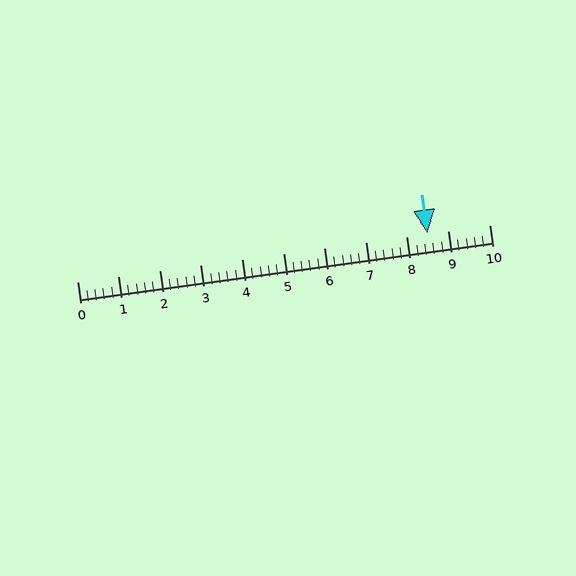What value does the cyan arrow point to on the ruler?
The cyan arrow points to approximately 8.5.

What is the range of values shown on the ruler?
The ruler shows values from 0 to 10.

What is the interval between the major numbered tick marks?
The major tick marks are spaced 1 units apart.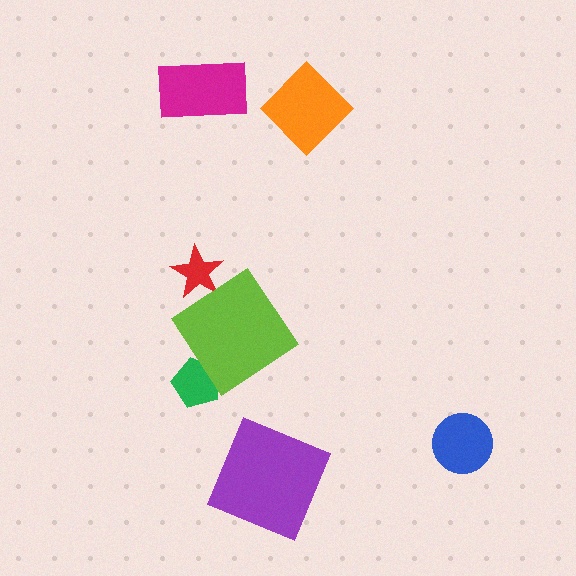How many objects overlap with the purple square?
0 objects overlap with the purple square.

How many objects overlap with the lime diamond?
1 object overlaps with the lime diamond.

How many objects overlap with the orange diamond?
0 objects overlap with the orange diamond.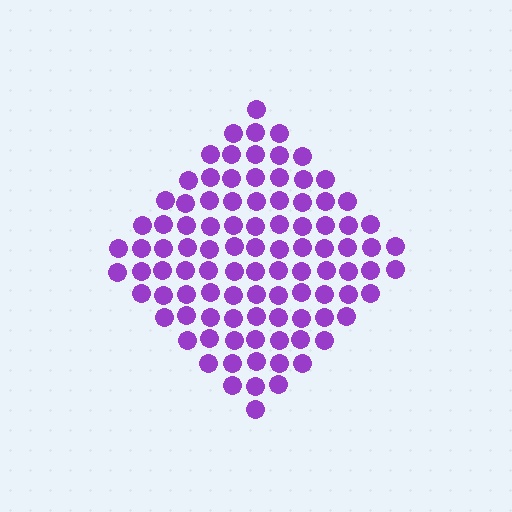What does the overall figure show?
The overall figure shows a diamond.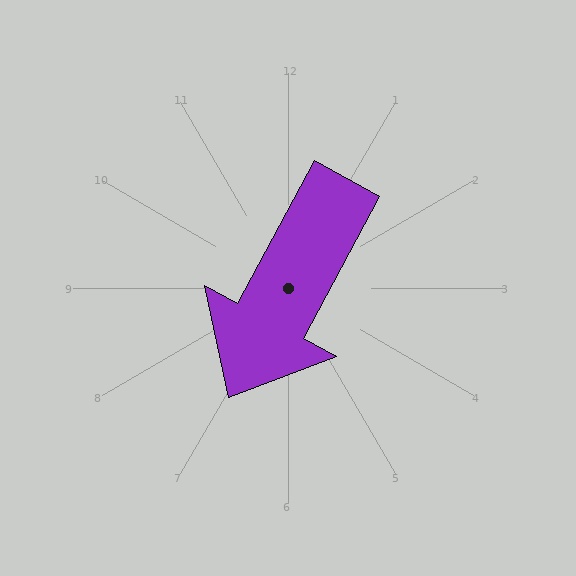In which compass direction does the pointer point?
Southwest.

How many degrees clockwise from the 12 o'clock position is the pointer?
Approximately 208 degrees.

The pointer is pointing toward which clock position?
Roughly 7 o'clock.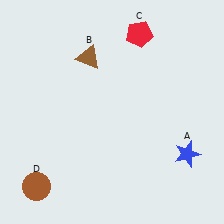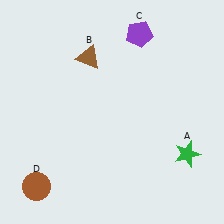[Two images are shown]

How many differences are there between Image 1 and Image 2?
There are 2 differences between the two images.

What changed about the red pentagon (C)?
In Image 1, C is red. In Image 2, it changed to purple.